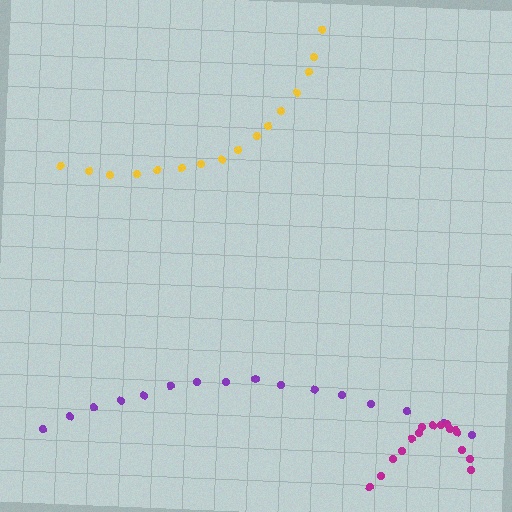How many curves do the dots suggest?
There are 3 distinct paths.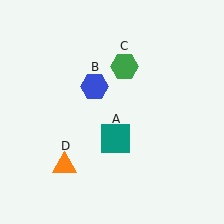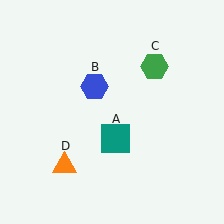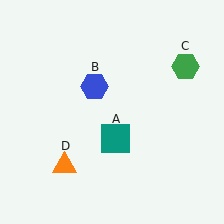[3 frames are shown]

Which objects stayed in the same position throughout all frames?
Teal square (object A) and blue hexagon (object B) and orange triangle (object D) remained stationary.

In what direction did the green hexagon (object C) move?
The green hexagon (object C) moved right.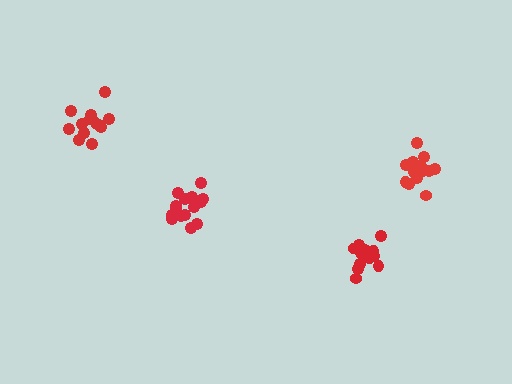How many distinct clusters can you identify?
There are 4 distinct clusters.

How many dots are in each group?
Group 1: 15 dots, Group 2: 13 dots, Group 3: 15 dots, Group 4: 15 dots (58 total).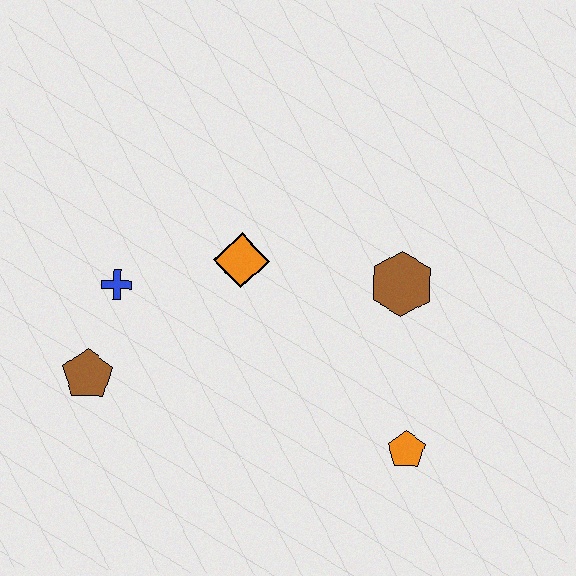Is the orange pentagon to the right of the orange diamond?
Yes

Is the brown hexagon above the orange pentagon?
Yes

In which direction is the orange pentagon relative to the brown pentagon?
The orange pentagon is to the right of the brown pentagon.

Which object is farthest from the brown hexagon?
The brown pentagon is farthest from the brown hexagon.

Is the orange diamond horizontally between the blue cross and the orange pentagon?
Yes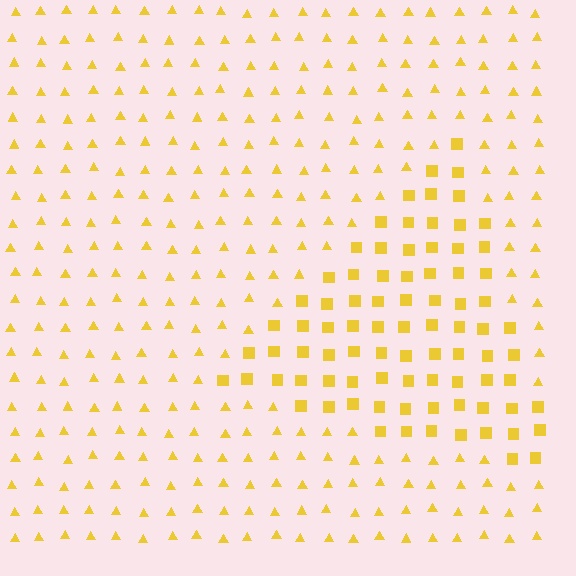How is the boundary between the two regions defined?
The boundary is defined by a change in element shape: squares inside vs. triangles outside. All elements share the same color and spacing.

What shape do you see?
I see a triangle.